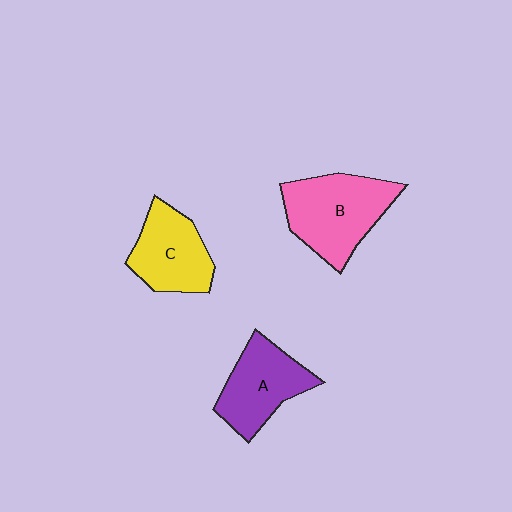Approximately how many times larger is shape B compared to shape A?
Approximately 1.3 times.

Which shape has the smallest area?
Shape C (yellow).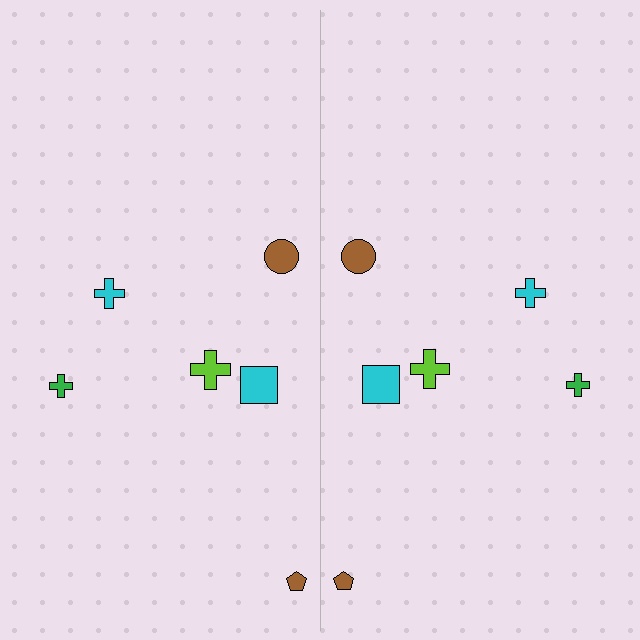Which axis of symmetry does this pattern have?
The pattern has a vertical axis of symmetry running through the center of the image.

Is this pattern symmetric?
Yes, this pattern has bilateral (reflection) symmetry.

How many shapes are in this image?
There are 12 shapes in this image.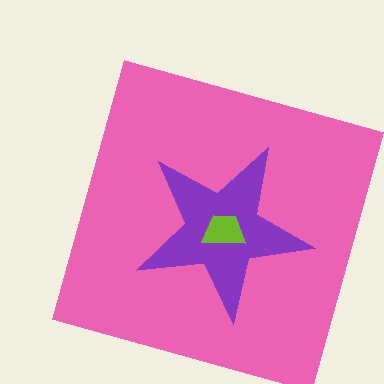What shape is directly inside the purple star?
The lime trapezoid.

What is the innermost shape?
The lime trapezoid.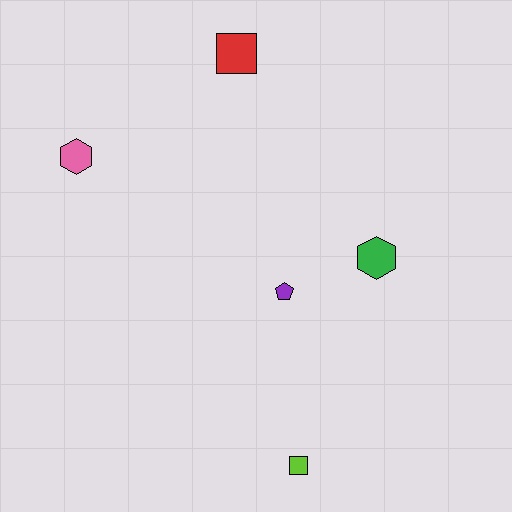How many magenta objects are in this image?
There are no magenta objects.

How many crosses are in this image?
There are no crosses.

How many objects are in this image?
There are 5 objects.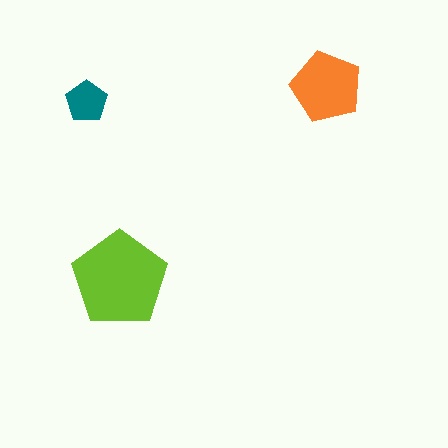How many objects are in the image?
There are 3 objects in the image.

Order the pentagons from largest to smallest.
the lime one, the orange one, the teal one.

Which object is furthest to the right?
The orange pentagon is rightmost.